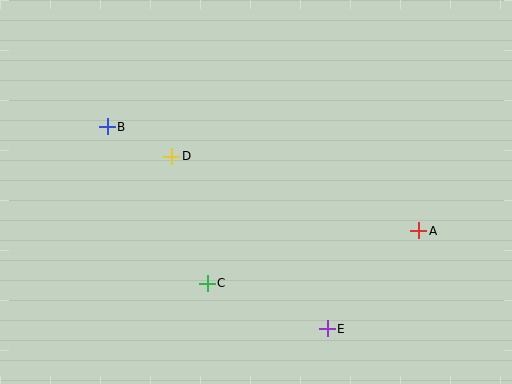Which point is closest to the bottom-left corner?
Point C is closest to the bottom-left corner.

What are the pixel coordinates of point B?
Point B is at (107, 127).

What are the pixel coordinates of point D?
Point D is at (172, 156).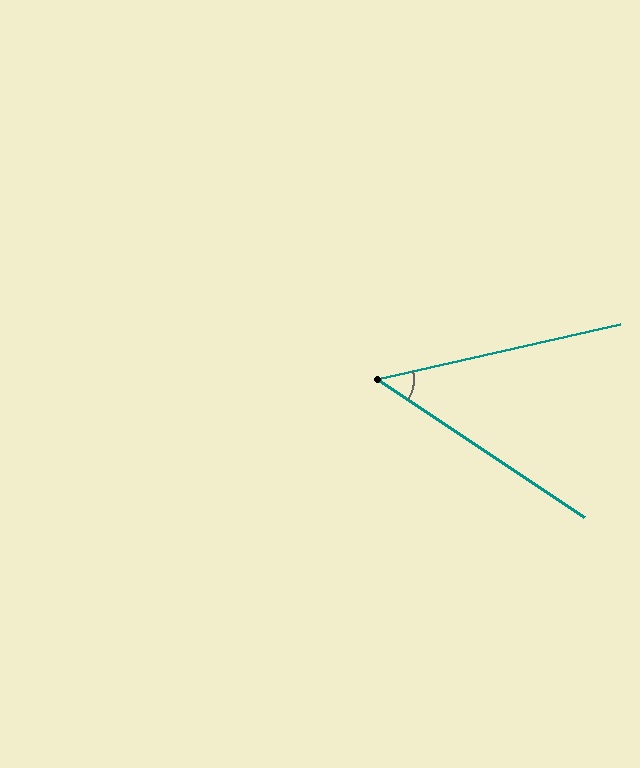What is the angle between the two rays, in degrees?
Approximately 46 degrees.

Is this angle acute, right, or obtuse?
It is acute.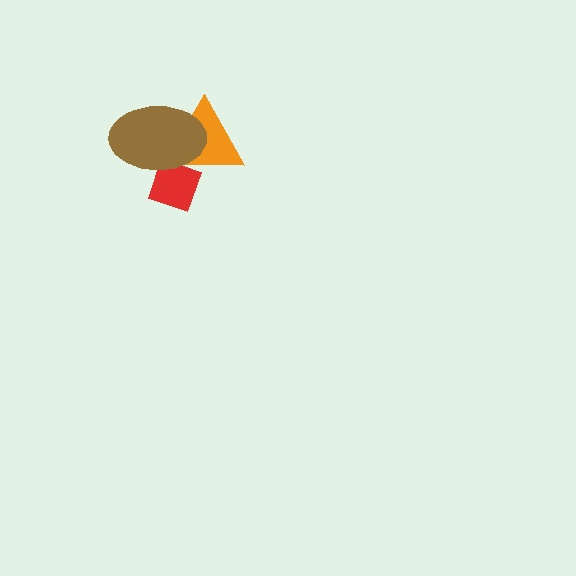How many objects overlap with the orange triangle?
2 objects overlap with the orange triangle.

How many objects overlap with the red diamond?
2 objects overlap with the red diamond.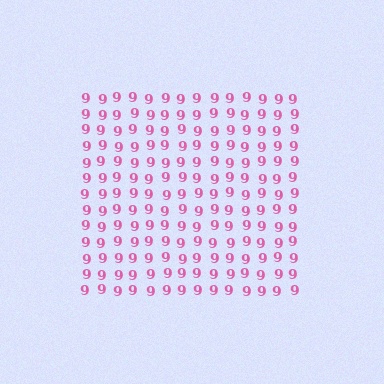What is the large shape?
The large shape is a square.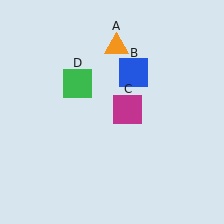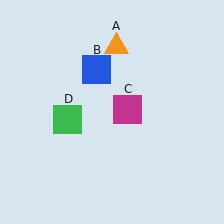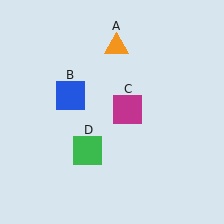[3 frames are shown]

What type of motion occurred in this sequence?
The blue square (object B), green square (object D) rotated counterclockwise around the center of the scene.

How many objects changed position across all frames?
2 objects changed position: blue square (object B), green square (object D).